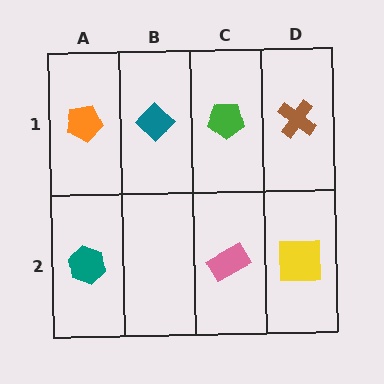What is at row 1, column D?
A brown cross.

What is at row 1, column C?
A green pentagon.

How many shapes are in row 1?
4 shapes.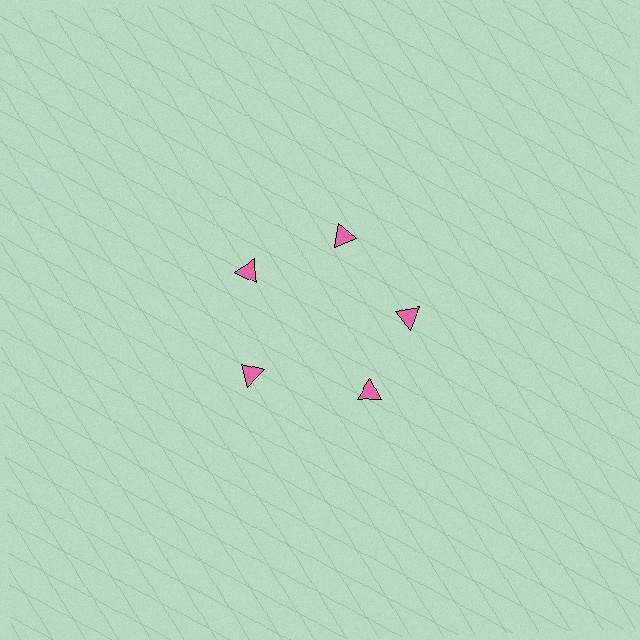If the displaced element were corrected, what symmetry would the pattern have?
It would have 5-fold rotational symmetry — the pattern would map onto itself every 72 degrees.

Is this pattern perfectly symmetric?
No. The 5 pink triangles are arranged in a ring, but one element near the 5 o'clock position is rotated out of alignment along the ring, breaking the 5-fold rotational symmetry.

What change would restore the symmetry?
The symmetry would be restored by rotating it back into even spacing with its neighbors so that all 5 triangles sit at equal angles and equal distance from the center.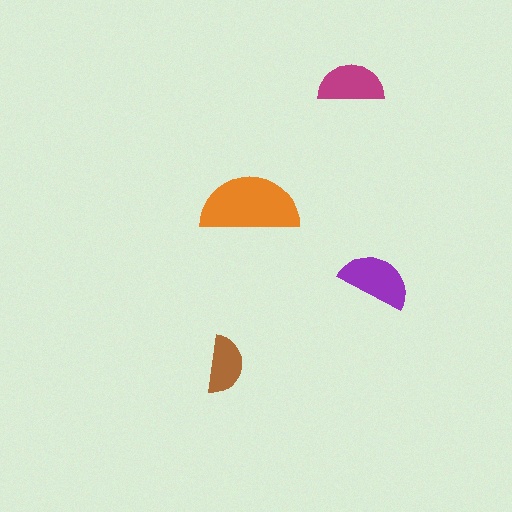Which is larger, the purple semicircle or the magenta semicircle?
The purple one.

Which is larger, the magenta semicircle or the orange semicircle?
The orange one.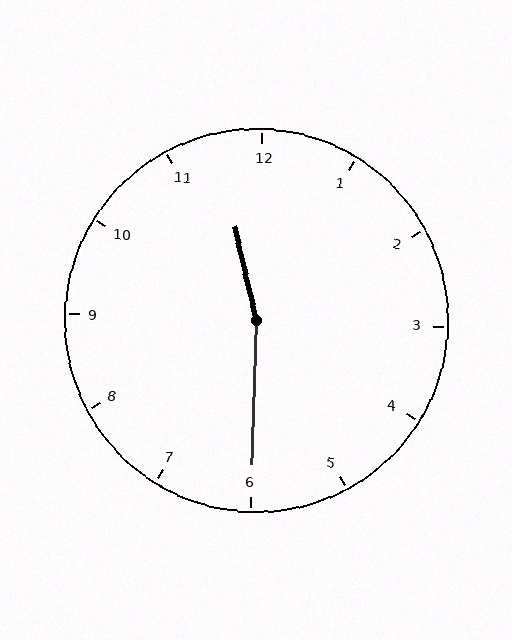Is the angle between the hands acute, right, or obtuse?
It is obtuse.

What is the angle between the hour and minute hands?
Approximately 165 degrees.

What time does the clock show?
11:30.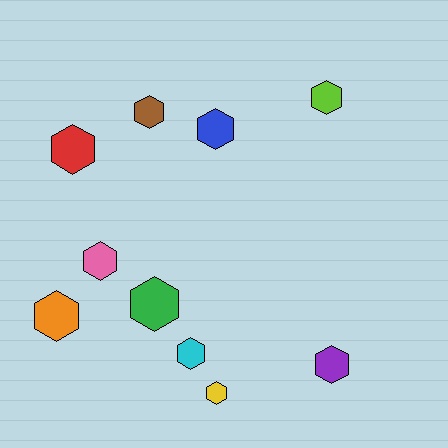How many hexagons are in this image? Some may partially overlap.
There are 10 hexagons.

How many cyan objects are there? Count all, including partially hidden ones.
There is 1 cyan object.